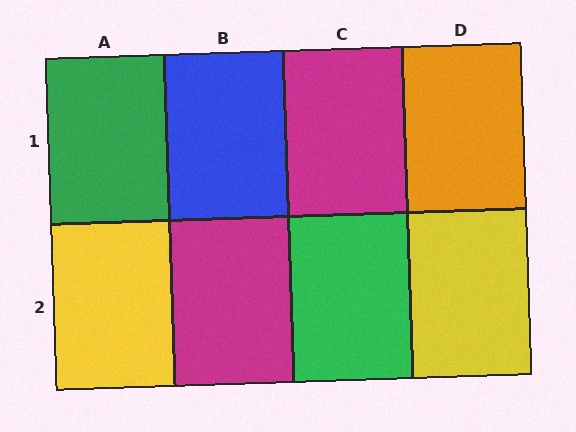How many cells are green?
2 cells are green.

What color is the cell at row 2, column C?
Green.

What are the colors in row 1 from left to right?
Green, blue, magenta, orange.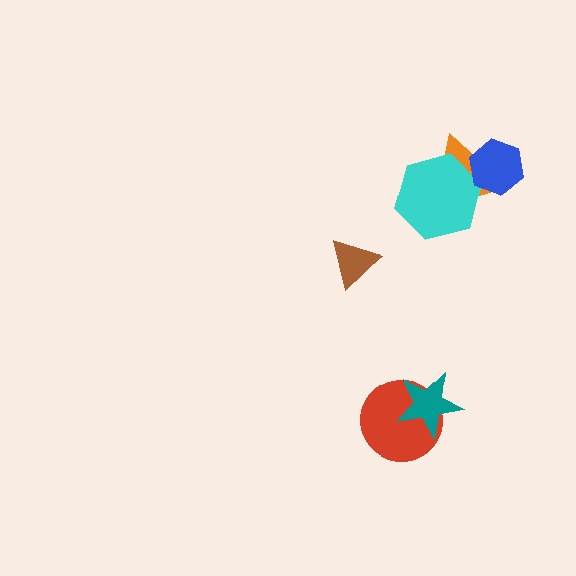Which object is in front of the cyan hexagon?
The blue hexagon is in front of the cyan hexagon.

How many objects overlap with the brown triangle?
0 objects overlap with the brown triangle.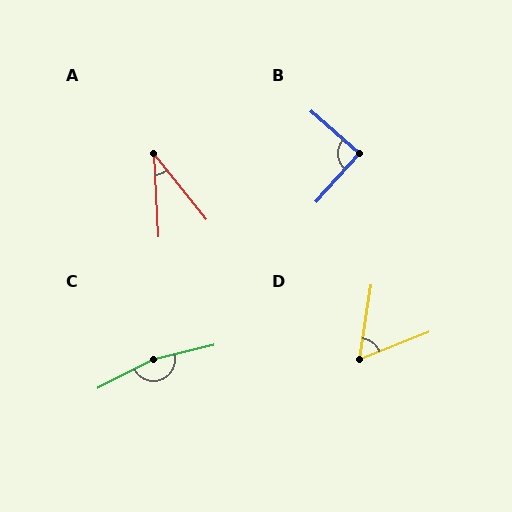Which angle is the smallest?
A, at approximately 36 degrees.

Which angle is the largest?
C, at approximately 166 degrees.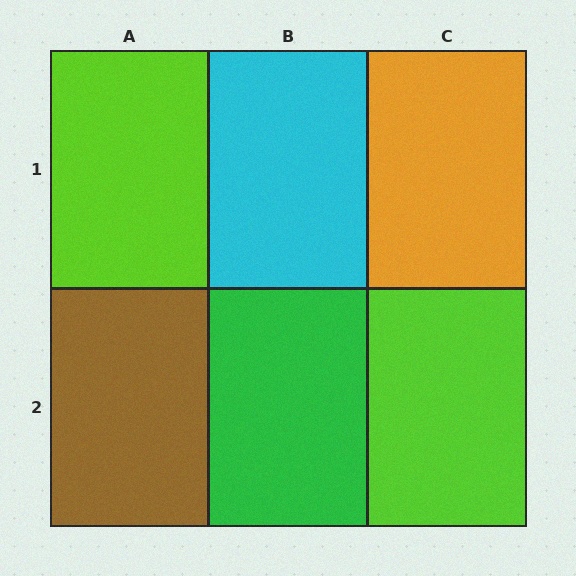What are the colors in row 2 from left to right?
Brown, green, lime.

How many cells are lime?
2 cells are lime.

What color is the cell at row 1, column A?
Lime.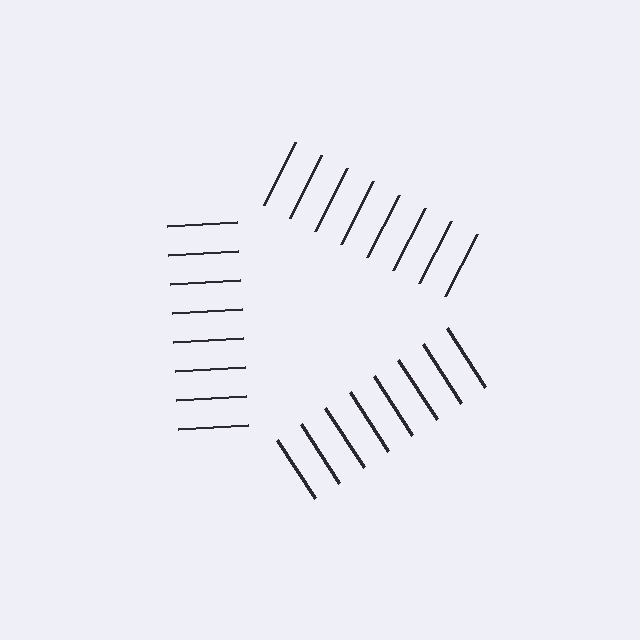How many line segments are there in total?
24 — 8 along each of the 3 edges.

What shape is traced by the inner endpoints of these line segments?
An illusory triangle — the line segments terminate on its edges but no continuous stroke is drawn.